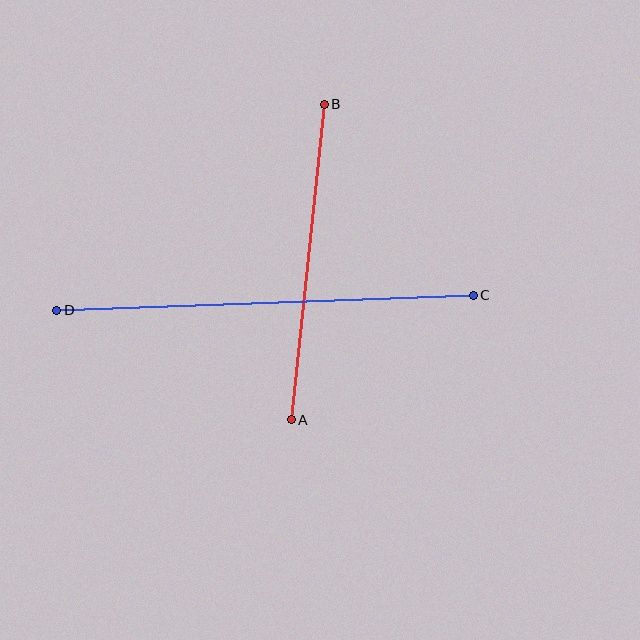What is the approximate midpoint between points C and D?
The midpoint is at approximately (265, 303) pixels.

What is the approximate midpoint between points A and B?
The midpoint is at approximately (308, 262) pixels.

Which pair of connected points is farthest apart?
Points C and D are farthest apart.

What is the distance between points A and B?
The distance is approximately 317 pixels.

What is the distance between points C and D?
The distance is approximately 417 pixels.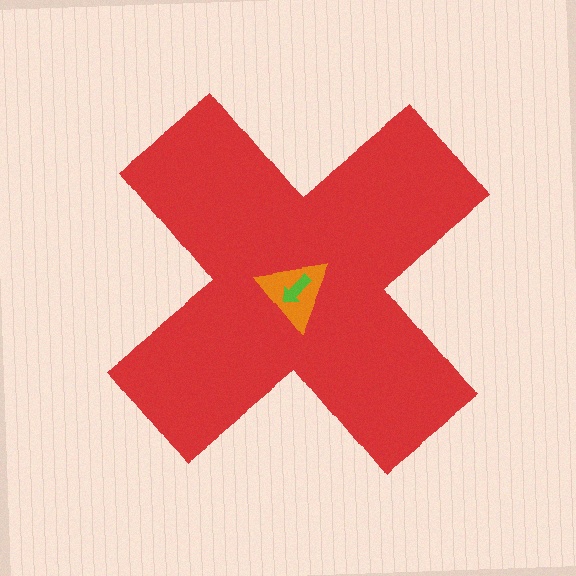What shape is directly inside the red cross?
The orange triangle.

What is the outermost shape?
The red cross.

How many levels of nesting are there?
3.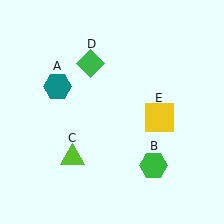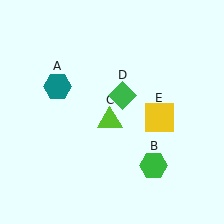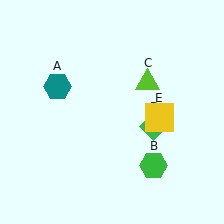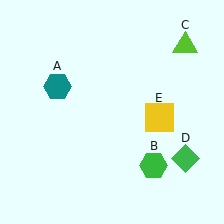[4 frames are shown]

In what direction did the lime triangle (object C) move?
The lime triangle (object C) moved up and to the right.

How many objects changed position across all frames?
2 objects changed position: lime triangle (object C), green diamond (object D).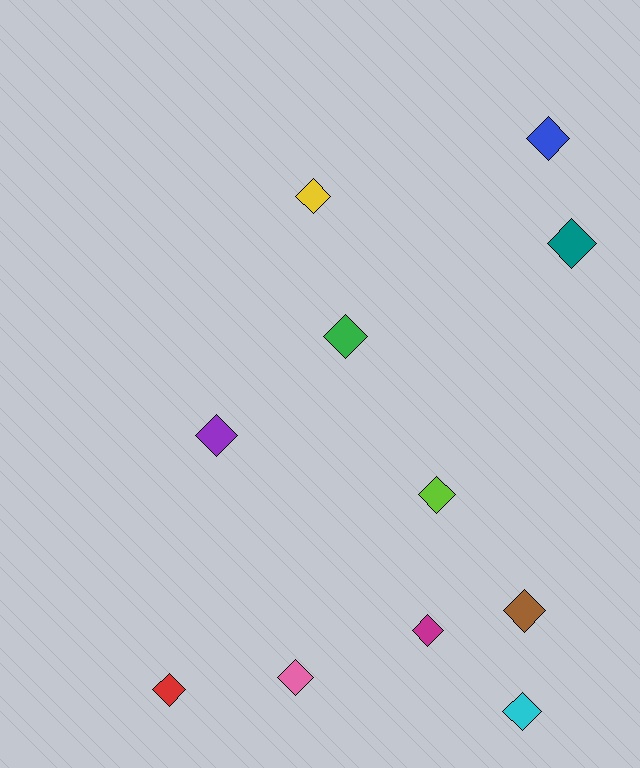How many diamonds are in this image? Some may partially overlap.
There are 11 diamonds.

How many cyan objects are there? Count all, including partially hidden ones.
There is 1 cyan object.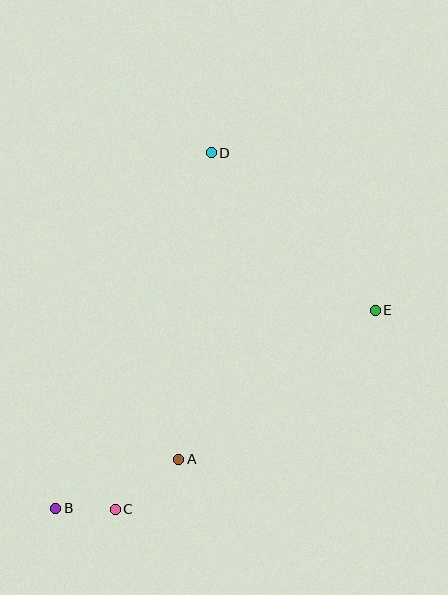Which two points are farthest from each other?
Points B and D are farthest from each other.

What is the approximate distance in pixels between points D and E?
The distance between D and E is approximately 227 pixels.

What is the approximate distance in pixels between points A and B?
The distance between A and B is approximately 132 pixels.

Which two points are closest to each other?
Points B and C are closest to each other.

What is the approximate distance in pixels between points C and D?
The distance between C and D is approximately 369 pixels.